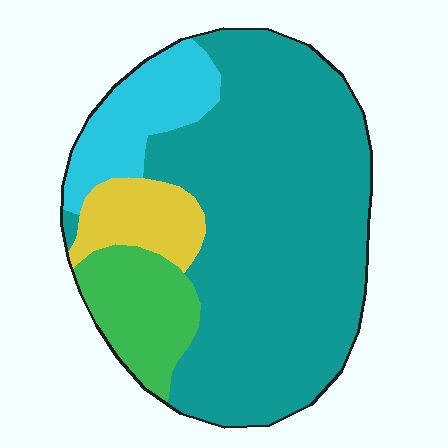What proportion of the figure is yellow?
Yellow takes up about one tenth (1/10) of the figure.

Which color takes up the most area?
Teal, at roughly 65%.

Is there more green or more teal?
Teal.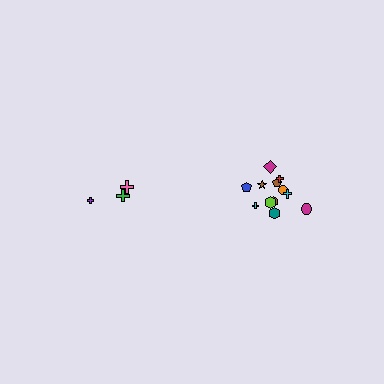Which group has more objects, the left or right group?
The right group.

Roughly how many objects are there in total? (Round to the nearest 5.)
Roughly 15 objects in total.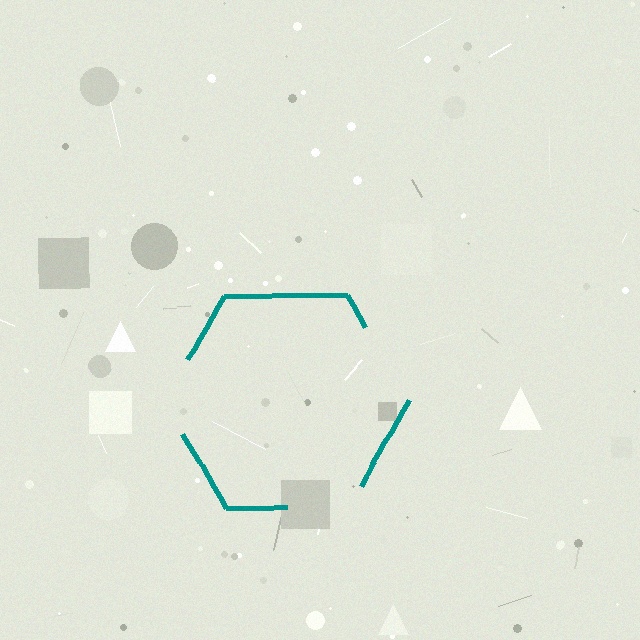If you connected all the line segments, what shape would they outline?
They would outline a hexagon.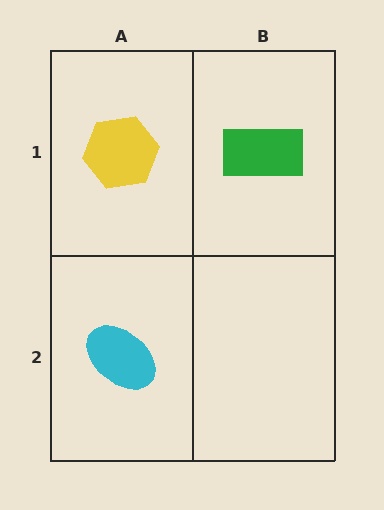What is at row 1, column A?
A yellow hexagon.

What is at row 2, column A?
A cyan ellipse.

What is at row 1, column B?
A green rectangle.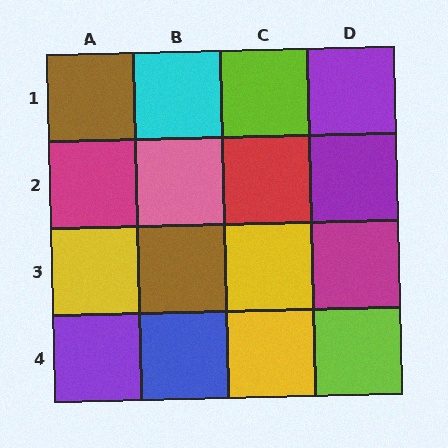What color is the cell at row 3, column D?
Magenta.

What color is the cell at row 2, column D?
Purple.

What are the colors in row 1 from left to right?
Brown, cyan, lime, purple.